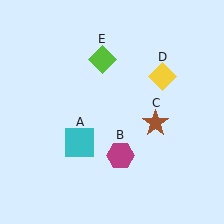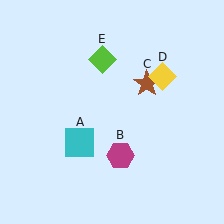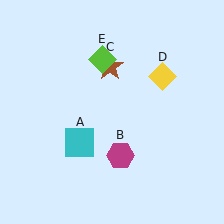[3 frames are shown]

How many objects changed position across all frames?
1 object changed position: brown star (object C).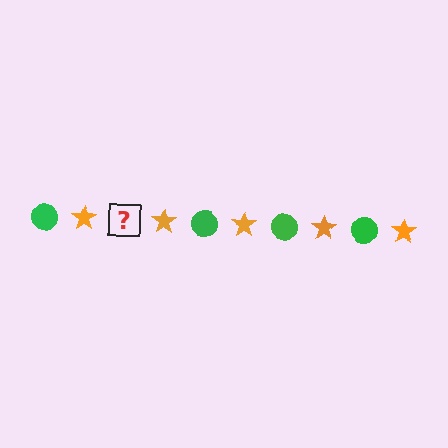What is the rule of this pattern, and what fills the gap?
The rule is that the pattern alternates between green circle and orange star. The gap should be filled with a green circle.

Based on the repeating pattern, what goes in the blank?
The blank should be a green circle.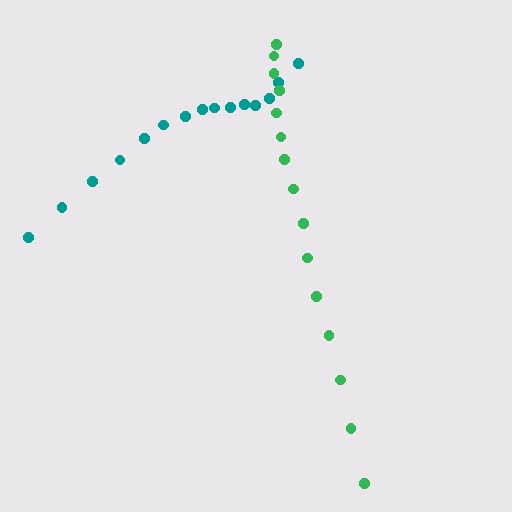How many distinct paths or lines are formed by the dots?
There are 2 distinct paths.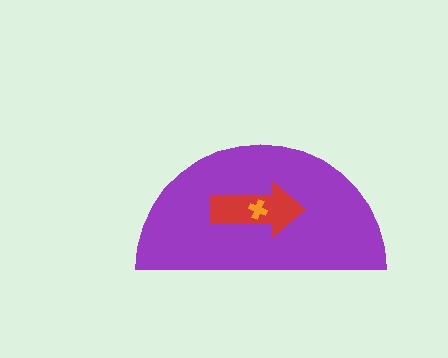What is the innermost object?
The orange cross.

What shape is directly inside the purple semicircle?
The red arrow.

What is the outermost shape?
The purple semicircle.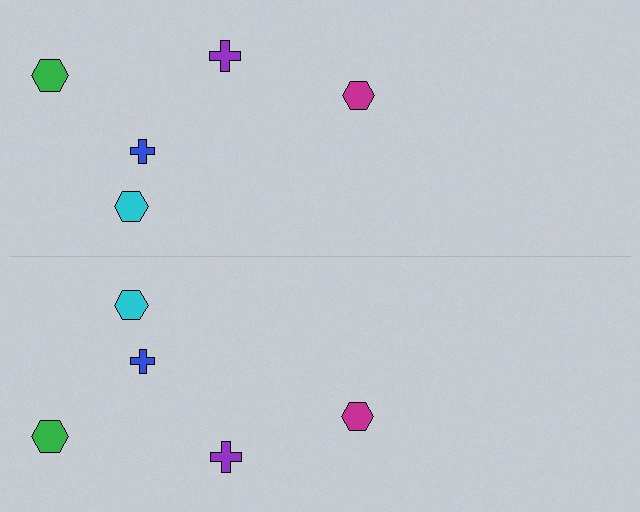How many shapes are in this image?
There are 10 shapes in this image.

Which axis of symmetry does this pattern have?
The pattern has a horizontal axis of symmetry running through the center of the image.